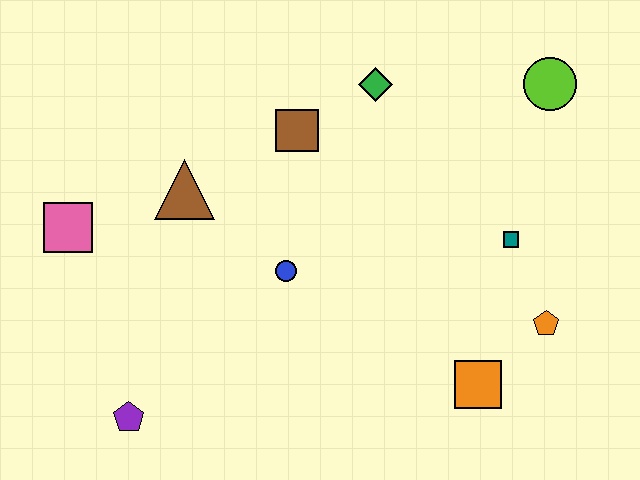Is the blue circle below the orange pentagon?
No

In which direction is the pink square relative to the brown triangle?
The pink square is to the left of the brown triangle.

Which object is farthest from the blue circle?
The lime circle is farthest from the blue circle.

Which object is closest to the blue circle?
The brown triangle is closest to the blue circle.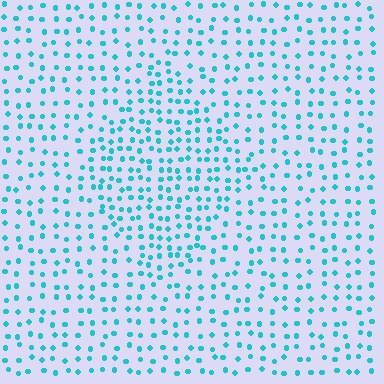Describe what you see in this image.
The image contains small cyan elements arranged at two different densities. A diamond-shaped region is visible where the elements are more densely packed than the surrounding area.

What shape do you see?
I see a diamond.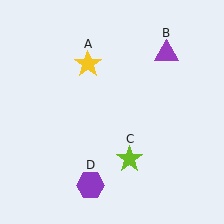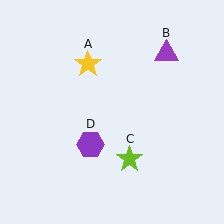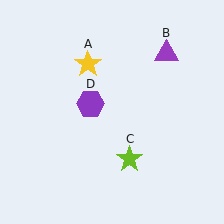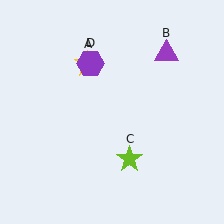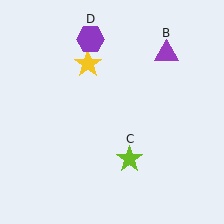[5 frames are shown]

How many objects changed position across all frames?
1 object changed position: purple hexagon (object D).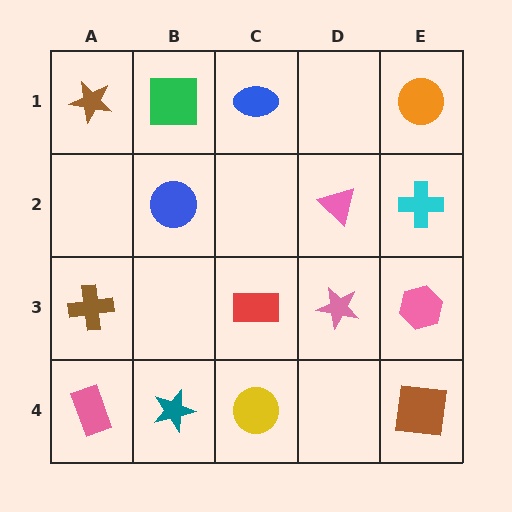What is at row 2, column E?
A cyan cross.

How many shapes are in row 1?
4 shapes.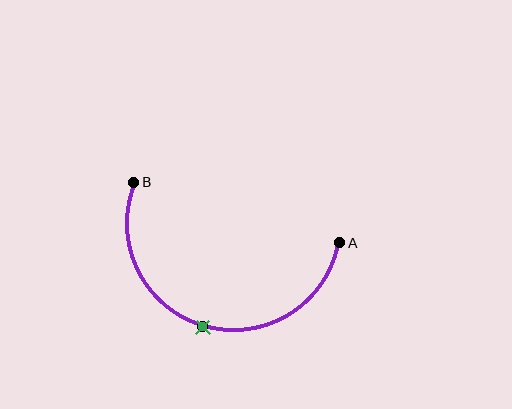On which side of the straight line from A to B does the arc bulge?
The arc bulges below the straight line connecting A and B.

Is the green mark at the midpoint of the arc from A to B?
Yes. The green mark lies on the arc at equal arc-length from both A and B — it is the arc midpoint.